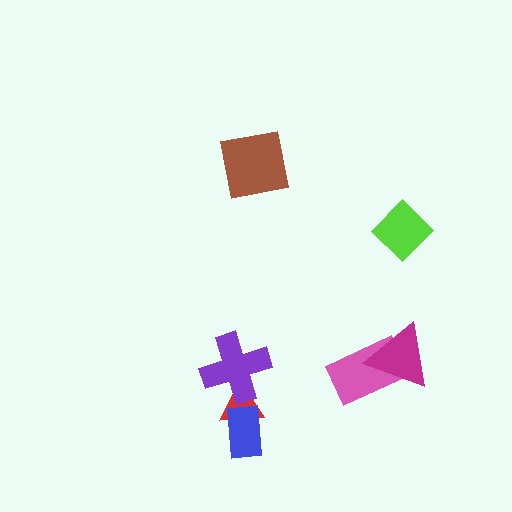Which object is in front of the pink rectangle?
The magenta triangle is in front of the pink rectangle.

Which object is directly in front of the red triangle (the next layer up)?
The blue rectangle is directly in front of the red triangle.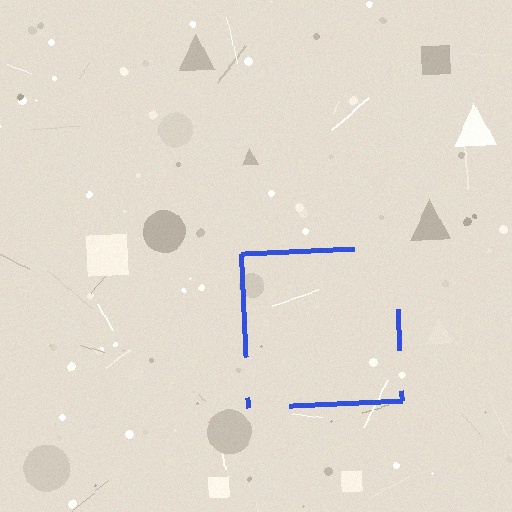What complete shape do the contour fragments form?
The contour fragments form a square.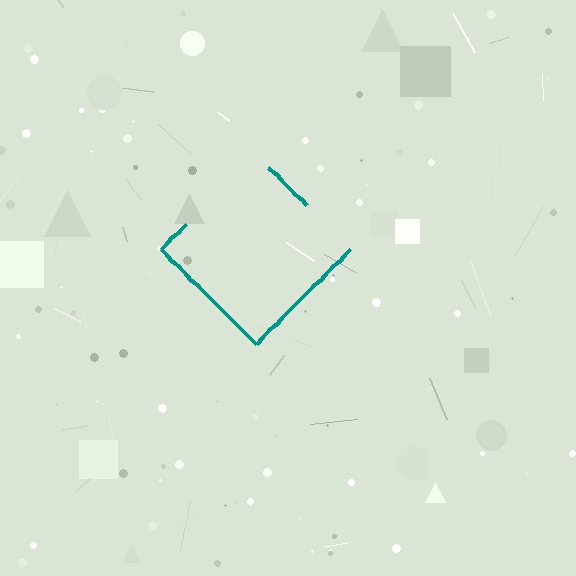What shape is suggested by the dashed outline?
The dashed outline suggests a diamond.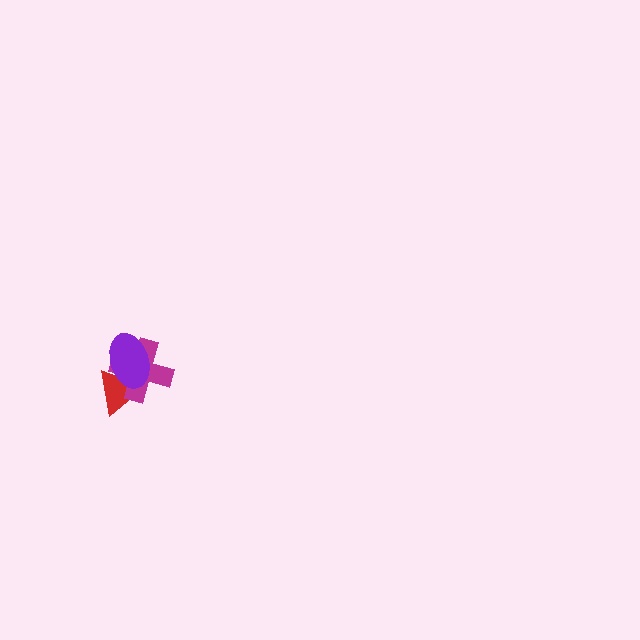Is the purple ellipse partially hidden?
No, no other shape covers it.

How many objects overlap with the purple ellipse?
2 objects overlap with the purple ellipse.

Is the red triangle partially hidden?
Yes, it is partially covered by another shape.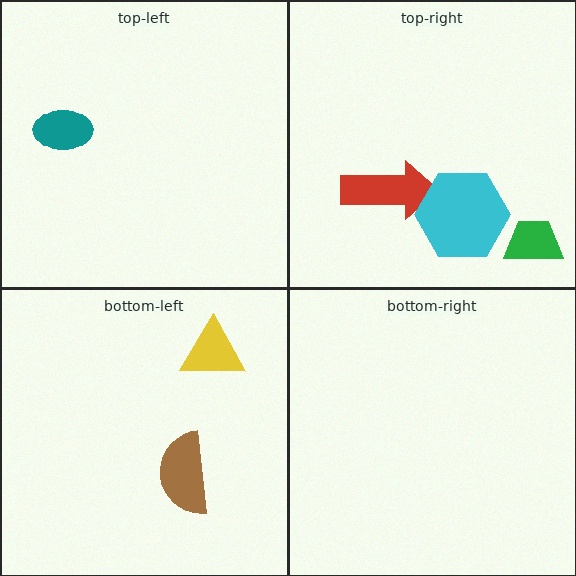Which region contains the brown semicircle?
The bottom-left region.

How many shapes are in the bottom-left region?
2.